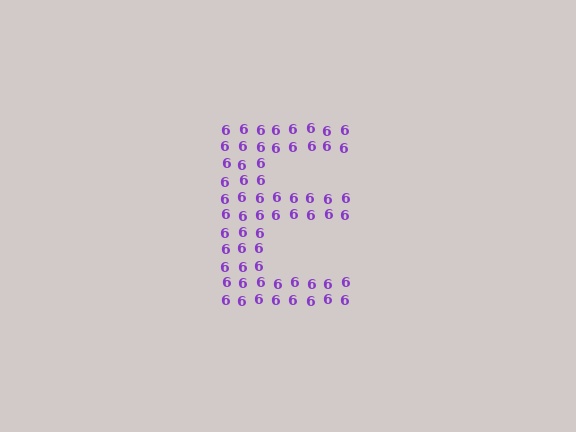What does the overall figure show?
The overall figure shows the letter E.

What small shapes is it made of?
It is made of small digit 6's.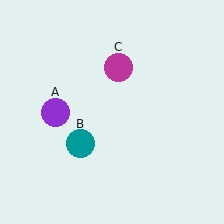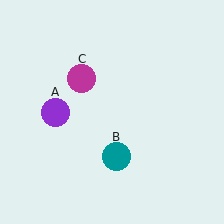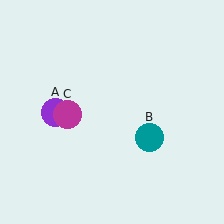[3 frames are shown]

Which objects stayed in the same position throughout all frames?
Purple circle (object A) remained stationary.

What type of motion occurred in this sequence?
The teal circle (object B), magenta circle (object C) rotated counterclockwise around the center of the scene.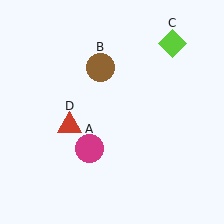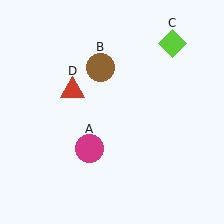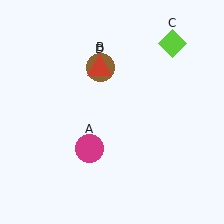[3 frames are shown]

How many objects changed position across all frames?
1 object changed position: red triangle (object D).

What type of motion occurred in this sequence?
The red triangle (object D) rotated clockwise around the center of the scene.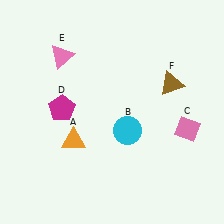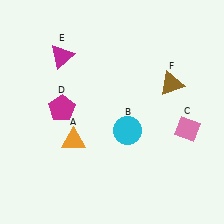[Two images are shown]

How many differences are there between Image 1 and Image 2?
There is 1 difference between the two images.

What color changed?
The triangle (E) changed from pink in Image 1 to magenta in Image 2.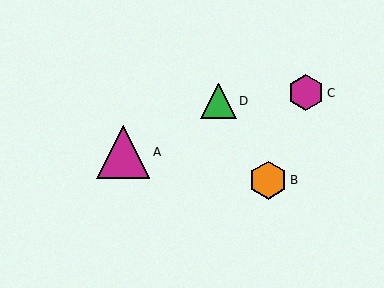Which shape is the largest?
The magenta triangle (labeled A) is the largest.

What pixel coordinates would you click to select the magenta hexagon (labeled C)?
Click at (306, 93) to select the magenta hexagon C.